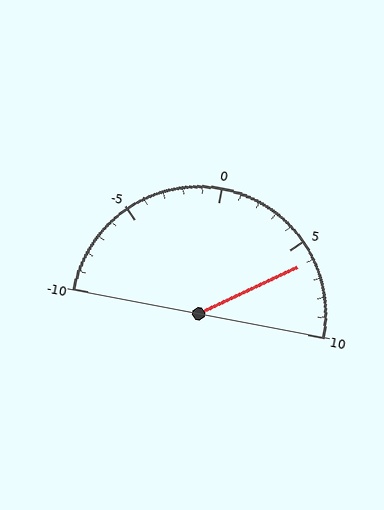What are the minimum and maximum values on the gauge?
The gauge ranges from -10 to 10.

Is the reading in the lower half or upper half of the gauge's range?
The reading is in the upper half of the range (-10 to 10).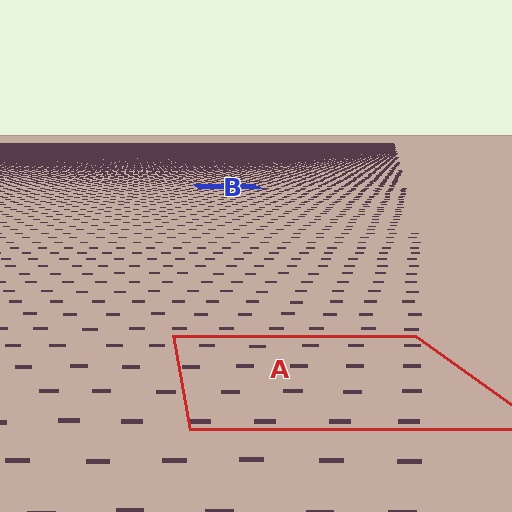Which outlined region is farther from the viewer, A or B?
Region B is farther from the viewer — the texture elements inside it appear smaller and more densely packed.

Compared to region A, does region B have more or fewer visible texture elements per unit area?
Region B has more texture elements per unit area — they are packed more densely because it is farther away.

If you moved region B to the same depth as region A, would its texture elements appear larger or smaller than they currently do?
They would appear larger. At a closer depth, the same texture elements are projected at a bigger on-screen size.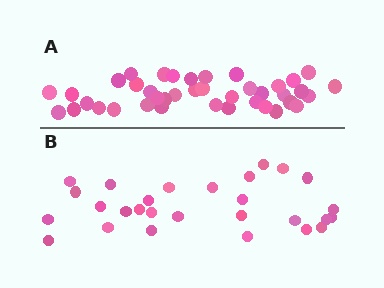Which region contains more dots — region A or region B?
Region A (the top region) has more dots.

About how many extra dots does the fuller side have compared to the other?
Region A has roughly 12 or so more dots than region B.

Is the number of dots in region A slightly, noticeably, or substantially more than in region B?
Region A has noticeably more, but not dramatically so. The ratio is roughly 1.4 to 1.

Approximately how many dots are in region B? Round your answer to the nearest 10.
About 30 dots. (The exact count is 28, which rounds to 30.)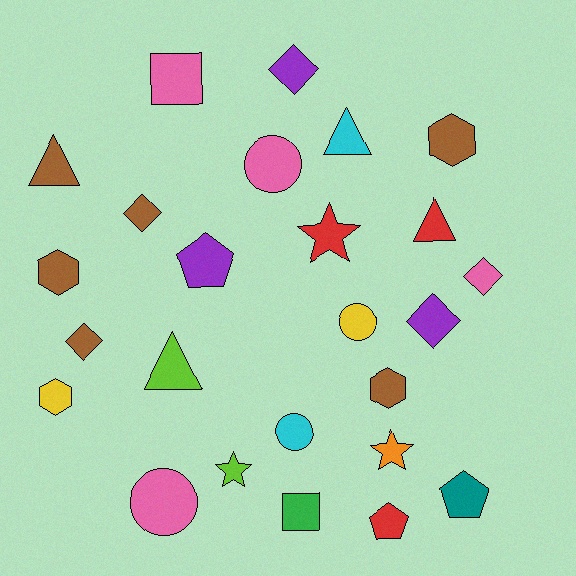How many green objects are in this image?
There is 1 green object.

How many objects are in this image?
There are 25 objects.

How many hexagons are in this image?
There are 4 hexagons.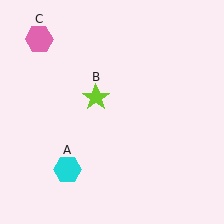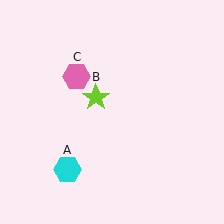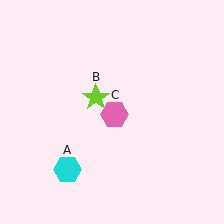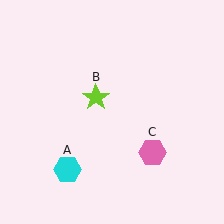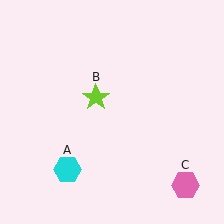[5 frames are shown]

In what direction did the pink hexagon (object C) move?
The pink hexagon (object C) moved down and to the right.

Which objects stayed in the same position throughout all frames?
Cyan hexagon (object A) and lime star (object B) remained stationary.